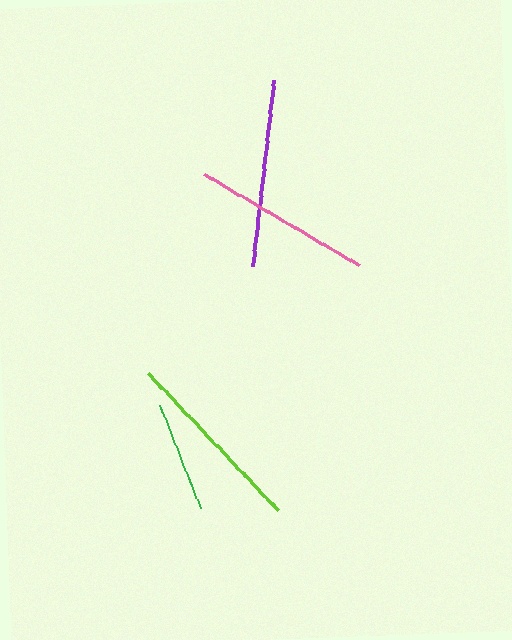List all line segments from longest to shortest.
From longest to shortest: lime, purple, pink, green.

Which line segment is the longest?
The lime line is the longest at approximately 189 pixels.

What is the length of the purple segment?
The purple segment is approximately 187 pixels long.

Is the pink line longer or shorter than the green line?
The pink line is longer than the green line.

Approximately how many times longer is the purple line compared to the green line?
The purple line is approximately 1.7 times the length of the green line.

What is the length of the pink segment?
The pink segment is approximately 181 pixels long.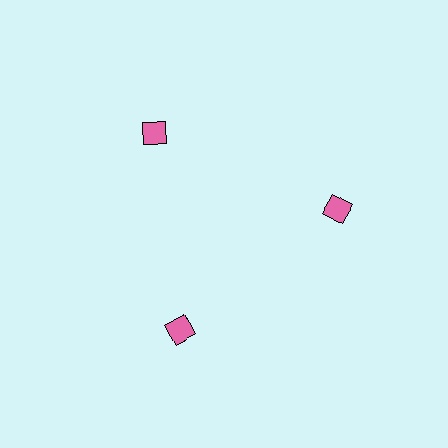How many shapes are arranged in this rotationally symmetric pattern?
There are 3 shapes, arranged in 3 groups of 1.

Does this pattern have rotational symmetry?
Yes, this pattern has 3-fold rotational symmetry. It looks the same after rotating 120 degrees around the center.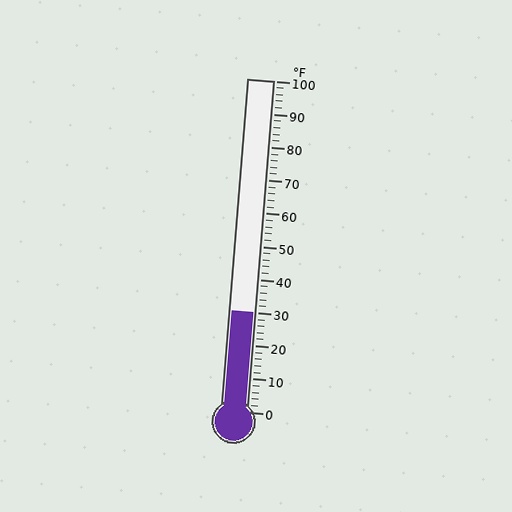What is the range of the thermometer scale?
The thermometer scale ranges from 0°F to 100°F.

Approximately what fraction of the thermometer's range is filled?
The thermometer is filled to approximately 30% of its range.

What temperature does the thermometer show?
The thermometer shows approximately 30°F.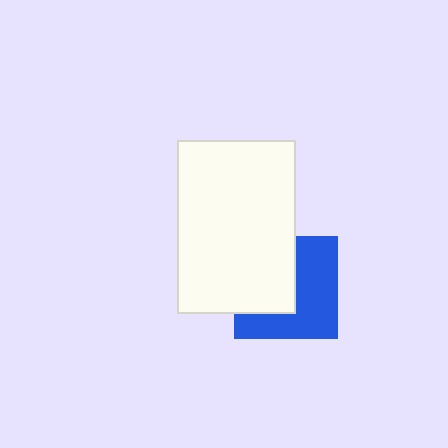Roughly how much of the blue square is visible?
About half of it is visible (roughly 55%).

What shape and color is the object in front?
The object in front is a white rectangle.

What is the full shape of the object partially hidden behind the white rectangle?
The partially hidden object is a blue square.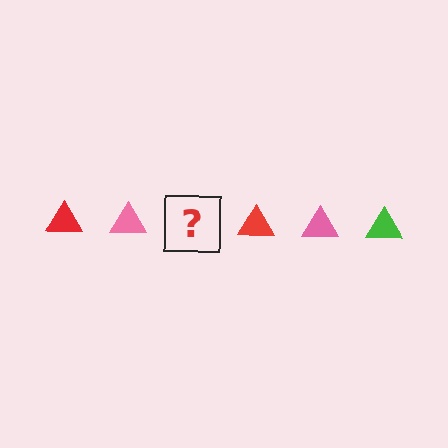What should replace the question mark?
The question mark should be replaced with a green triangle.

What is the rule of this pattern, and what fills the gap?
The rule is that the pattern cycles through red, pink, green triangles. The gap should be filled with a green triangle.